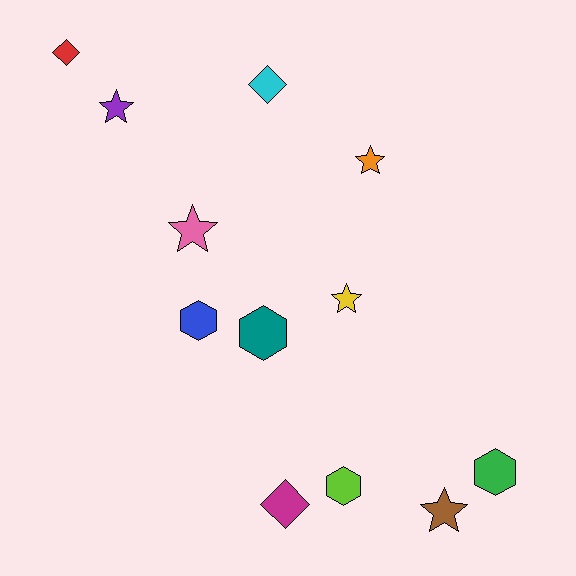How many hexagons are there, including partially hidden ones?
There are 4 hexagons.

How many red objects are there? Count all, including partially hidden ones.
There is 1 red object.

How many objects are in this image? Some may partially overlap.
There are 12 objects.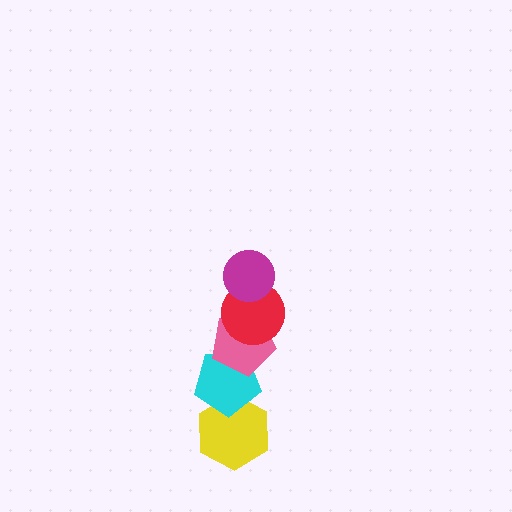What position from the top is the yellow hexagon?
The yellow hexagon is 5th from the top.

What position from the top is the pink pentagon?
The pink pentagon is 3rd from the top.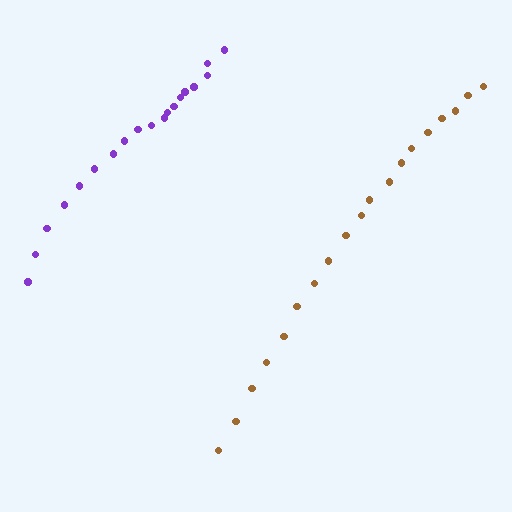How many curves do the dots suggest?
There are 2 distinct paths.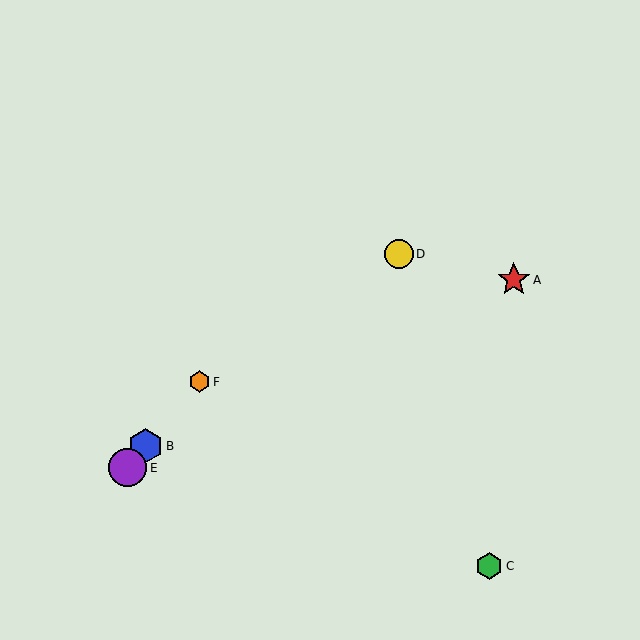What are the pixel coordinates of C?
Object C is at (489, 566).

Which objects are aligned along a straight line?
Objects B, E, F are aligned along a straight line.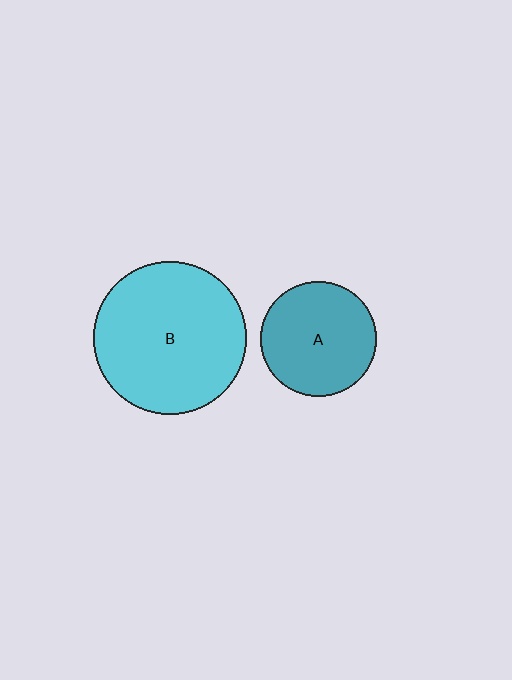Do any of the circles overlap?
No, none of the circles overlap.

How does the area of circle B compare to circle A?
Approximately 1.8 times.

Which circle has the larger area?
Circle B (cyan).